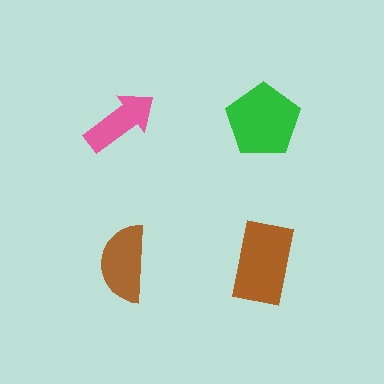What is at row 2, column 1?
A brown semicircle.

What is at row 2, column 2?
A brown rectangle.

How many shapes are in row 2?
2 shapes.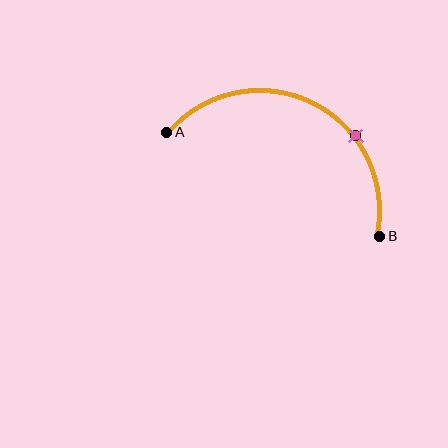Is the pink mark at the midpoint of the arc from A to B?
No. The pink mark lies on the arc but is closer to endpoint B. The arc midpoint would be at the point on the curve equidistant along the arc from both A and B.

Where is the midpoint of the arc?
The arc midpoint is the point on the curve farthest from the straight line joining A and B. It sits above that line.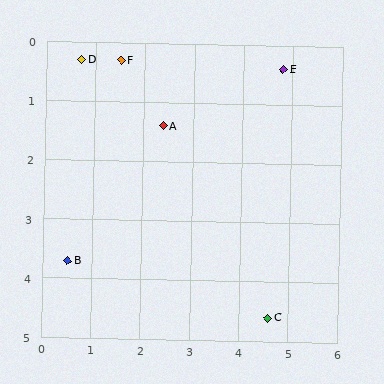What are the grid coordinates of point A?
Point A is at approximately (2.4, 1.4).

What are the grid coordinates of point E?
Point E is at approximately (4.8, 0.4).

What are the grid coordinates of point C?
Point C is at approximately (4.6, 4.6).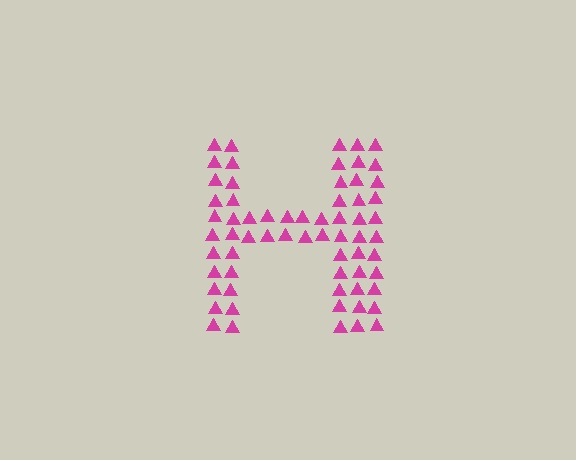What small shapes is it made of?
It is made of small triangles.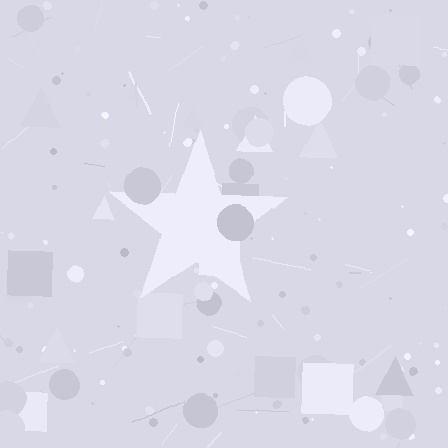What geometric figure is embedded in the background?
A star is embedded in the background.